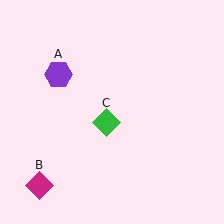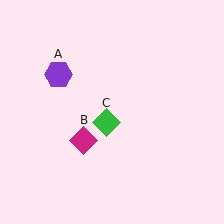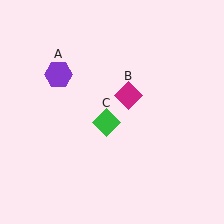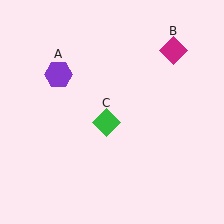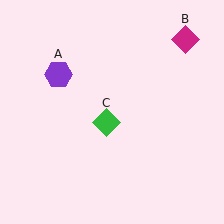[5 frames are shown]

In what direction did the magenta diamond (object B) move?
The magenta diamond (object B) moved up and to the right.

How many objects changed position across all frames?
1 object changed position: magenta diamond (object B).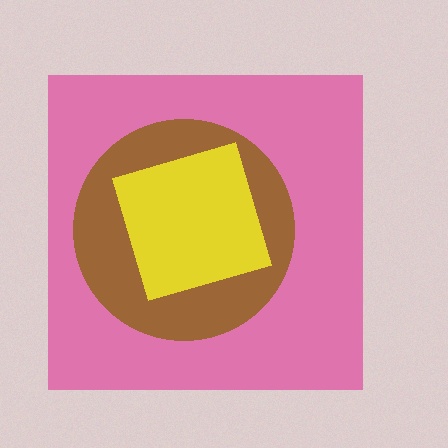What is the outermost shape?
The pink square.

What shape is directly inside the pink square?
The brown circle.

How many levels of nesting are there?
3.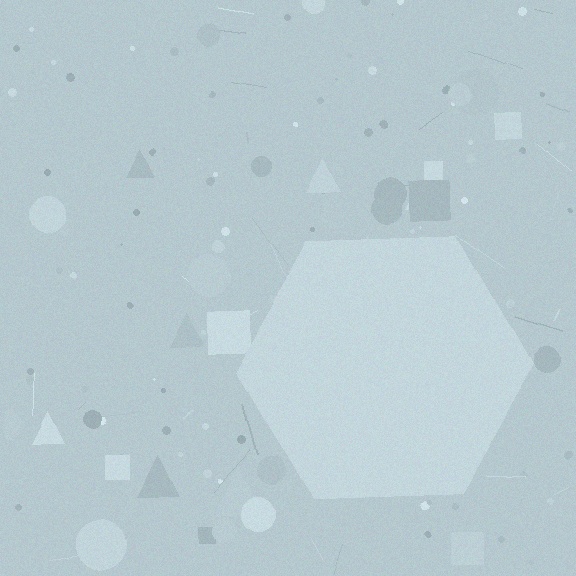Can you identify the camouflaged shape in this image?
The camouflaged shape is a hexagon.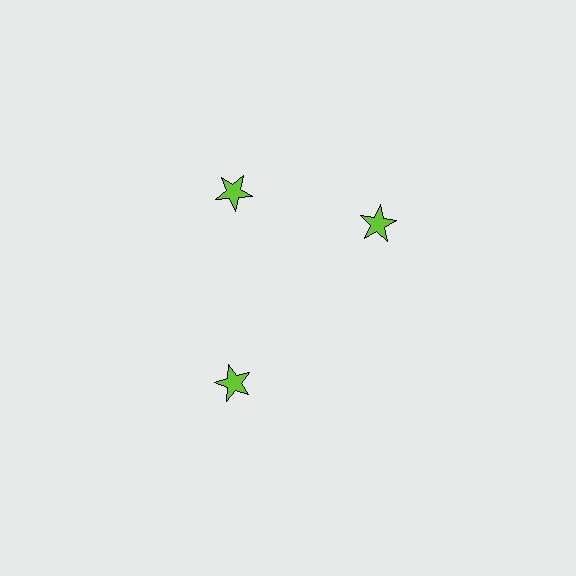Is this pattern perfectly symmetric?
No. The 3 lime stars are arranged in a ring, but one element near the 3 o'clock position is rotated out of alignment along the ring, breaking the 3-fold rotational symmetry.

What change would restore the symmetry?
The symmetry would be restored by rotating it back into even spacing with its neighbors so that all 3 stars sit at equal angles and equal distance from the center.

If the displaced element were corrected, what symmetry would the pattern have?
It would have 3-fold rotational symmetry — the pattern would map onto itself every 120 degrees.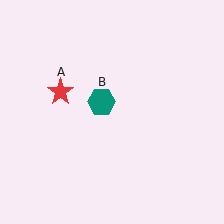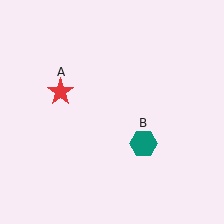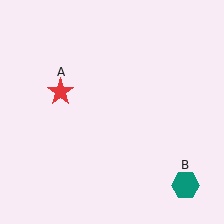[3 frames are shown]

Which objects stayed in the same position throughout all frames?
Red star (object A) remained stationary.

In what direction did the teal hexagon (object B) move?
The teal hexagon (object B) moved down and to the right.